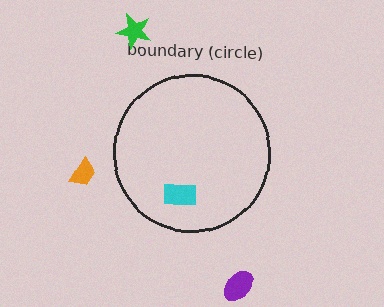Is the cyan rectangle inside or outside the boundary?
Inside.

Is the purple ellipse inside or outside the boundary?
Outside.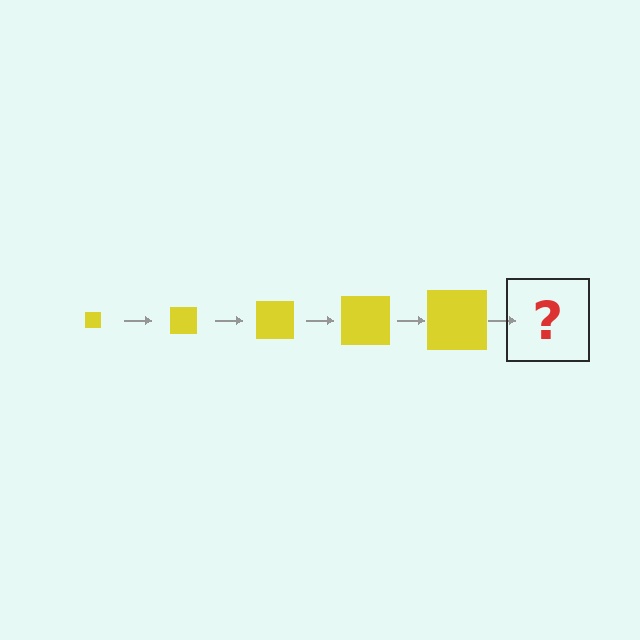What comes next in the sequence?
The next element should be a yellow square, larger than the previous one.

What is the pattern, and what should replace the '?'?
The pattern is that the square gets progressively larger each step. The '?' should be a yellow square, larger than the previous one.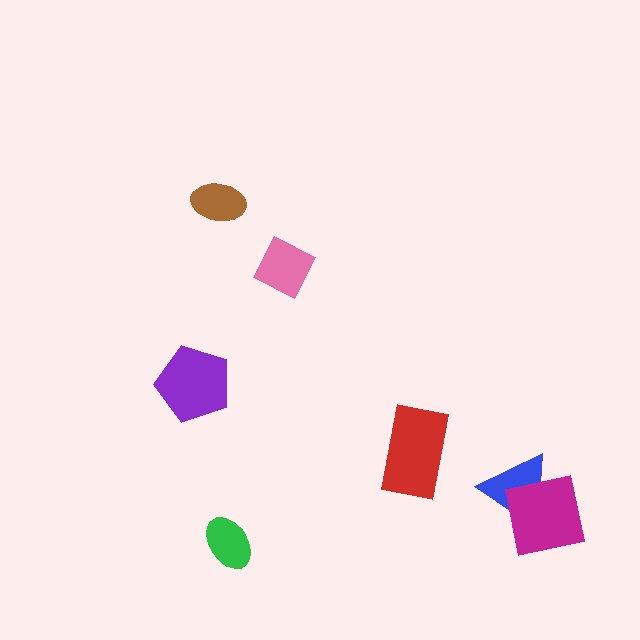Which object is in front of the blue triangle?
The magenta square is in front of the blue triangle.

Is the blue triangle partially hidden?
Yes, it is partially covered by another shape.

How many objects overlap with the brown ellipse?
0 objects overlap with the brown ellipse.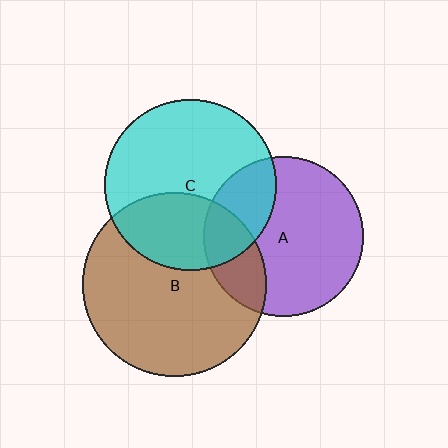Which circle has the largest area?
Circle B (brown).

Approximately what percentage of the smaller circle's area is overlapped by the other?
Approximately 25%.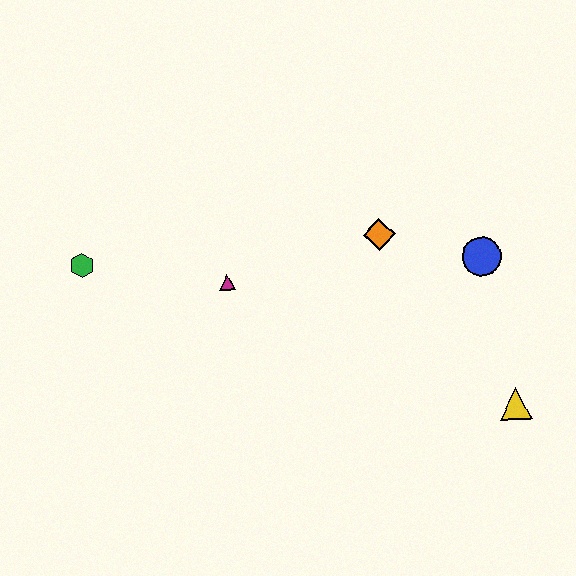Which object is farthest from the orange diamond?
The green hexagon is farthest from the orange diamond.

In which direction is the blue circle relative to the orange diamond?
The blue circle is to the right of the orange diamond.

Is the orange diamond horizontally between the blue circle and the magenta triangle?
Yes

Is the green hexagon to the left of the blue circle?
Yes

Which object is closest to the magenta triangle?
The green hexagon is closest to the magenta triangle.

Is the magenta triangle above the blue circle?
No